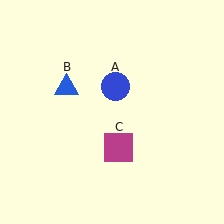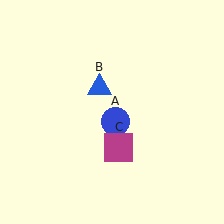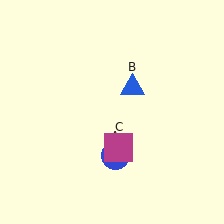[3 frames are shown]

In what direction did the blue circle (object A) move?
The blue circle (object A) moved down.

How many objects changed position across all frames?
2 objects changed position: blue circle (object A), blue triangle (object B).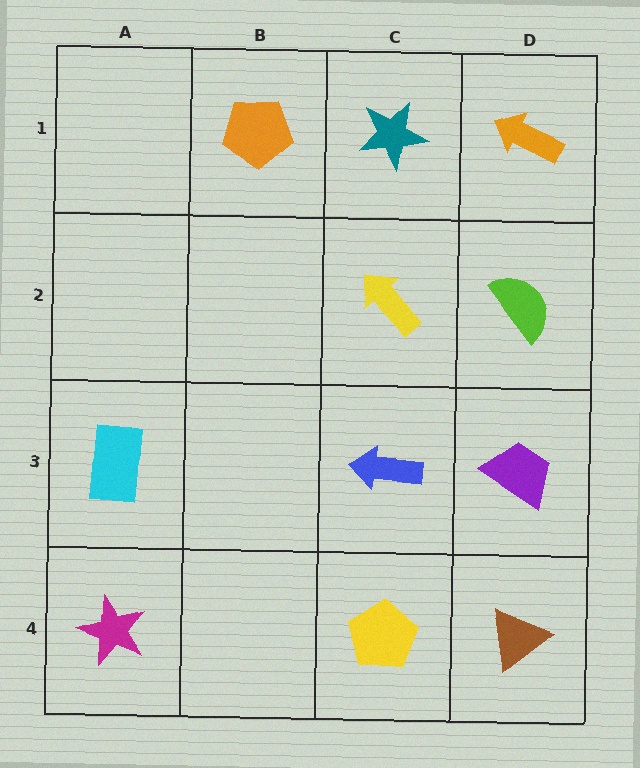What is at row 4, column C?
A yellow pentagon.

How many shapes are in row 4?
3 shapes.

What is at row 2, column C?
A yellow arrow.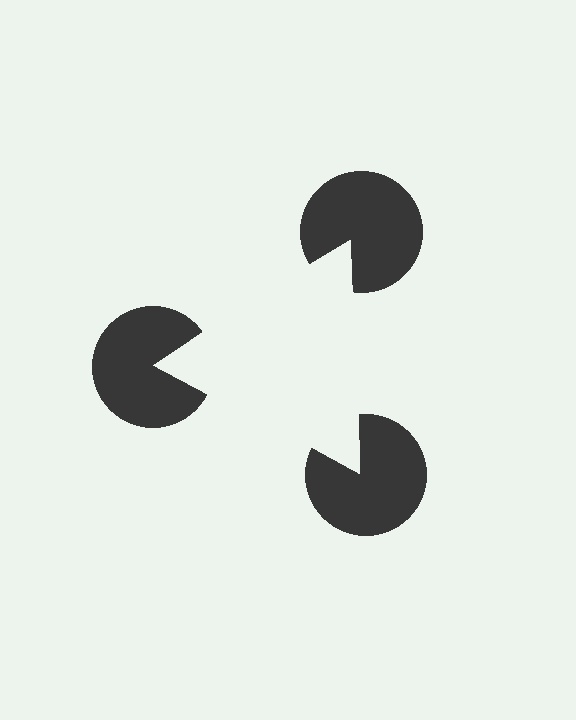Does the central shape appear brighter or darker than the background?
It typically appears slightly brighter than the background, even though no actual brightness change is drawn.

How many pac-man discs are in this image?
There are 3 — one at each vertex of the illusory triangle.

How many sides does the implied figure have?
3 sides.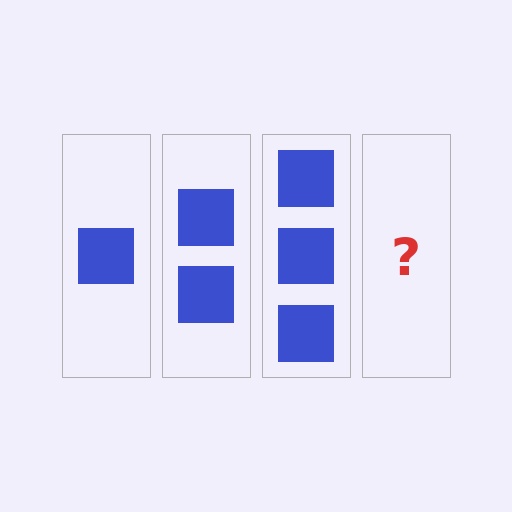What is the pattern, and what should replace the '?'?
The pattern is that each step adds one more square. The '?' should be 4 squares.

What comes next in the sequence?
The next element should be 4 squares.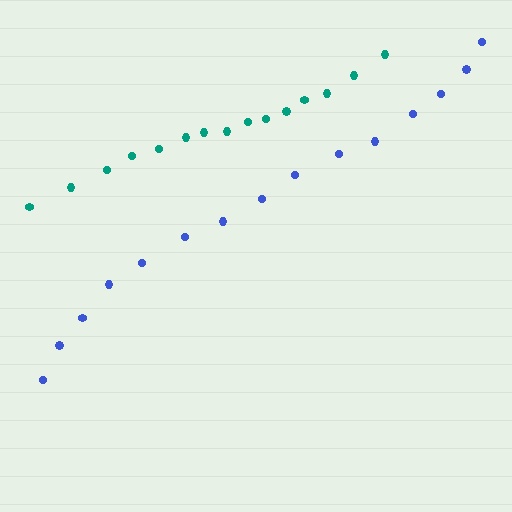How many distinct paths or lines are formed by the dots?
There are 2 distinct paths.